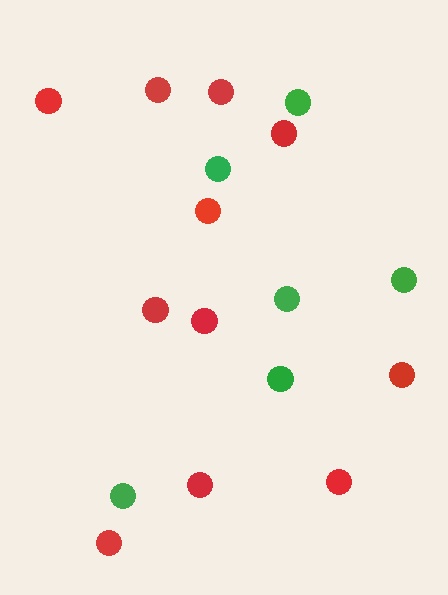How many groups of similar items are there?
There are 2 groups: one group of red circles (11) and one group of green circles (6).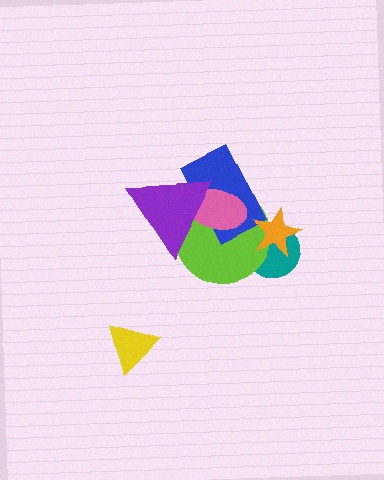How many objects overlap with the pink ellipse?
3 objects overlap with the pink ellipse.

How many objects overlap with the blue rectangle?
3 objects overlap with the blue rectangle.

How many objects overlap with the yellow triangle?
0 objects overlap with the yellow triangle.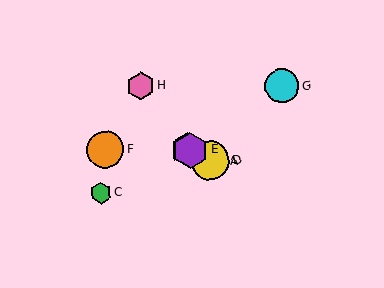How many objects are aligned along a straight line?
4 objects (A, B, D, E) are aligned along a straight line.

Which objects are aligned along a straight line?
Objects A, B, D, E are aligned along a straight line.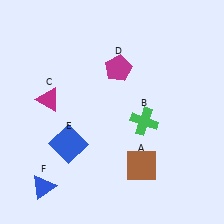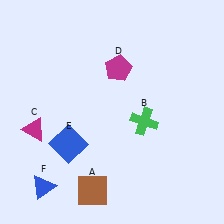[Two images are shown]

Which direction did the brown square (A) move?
The brown square (A) moved left.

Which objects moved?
The objects that moved are: the brown square (A), the magenta triangle (C).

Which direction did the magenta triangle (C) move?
The magenta triangle (C) moved down.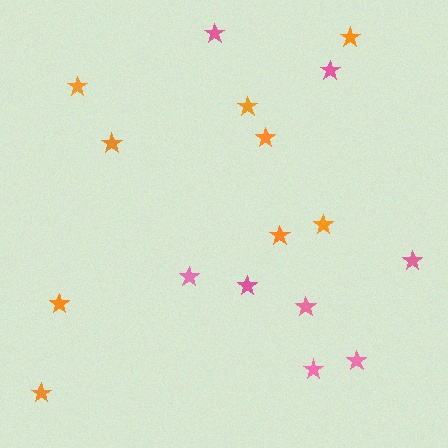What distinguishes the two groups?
There are 2 groups: one group of orange stars (9) and one group of pink stars (8).